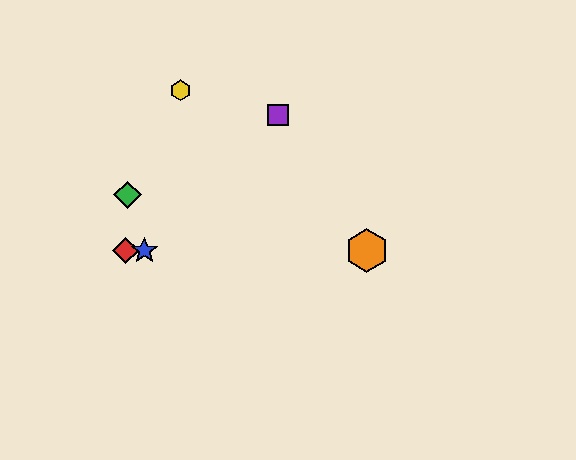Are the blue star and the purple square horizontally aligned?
No, the blue star is at y≈251 and the purple square is at y≈115.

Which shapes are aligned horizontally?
The red diamond, the blue star, the orange hexagon are aligned horizontally.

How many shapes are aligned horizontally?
3 shapes (the red diamond, the blue star, the orange hexagon) are aligned horizontally.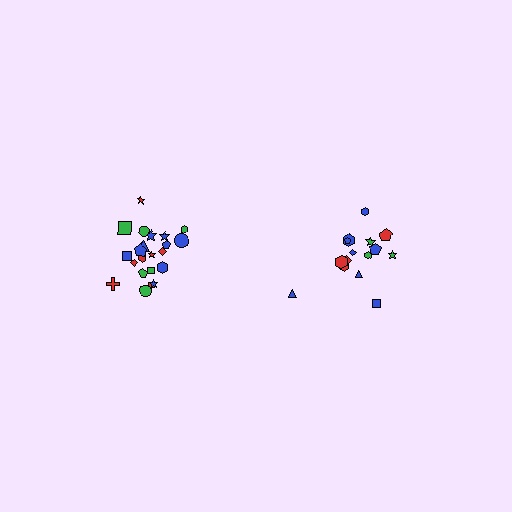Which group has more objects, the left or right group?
The left group.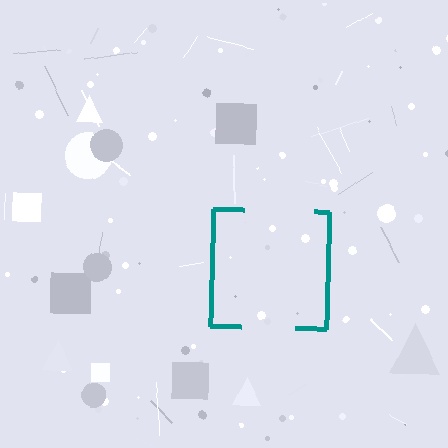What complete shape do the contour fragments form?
The contour fragments form a square.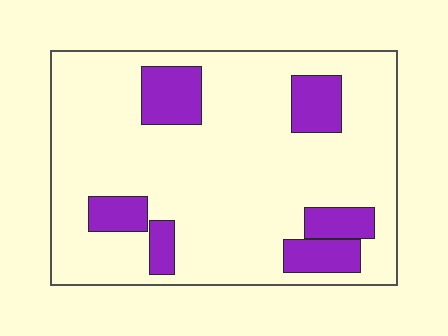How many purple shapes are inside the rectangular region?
6.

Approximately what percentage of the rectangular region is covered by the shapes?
Approximately 20%.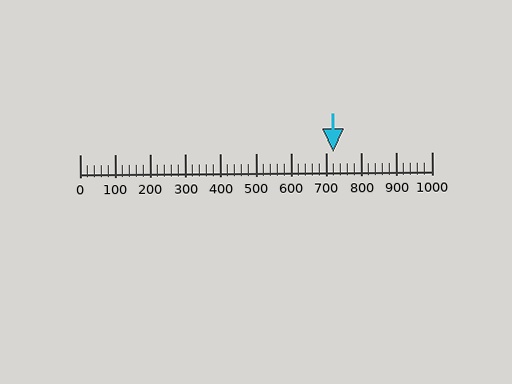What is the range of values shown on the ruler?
The ruler shows values from 0 to 1000.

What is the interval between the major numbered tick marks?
The major tick marks are spaced 100 units apart.